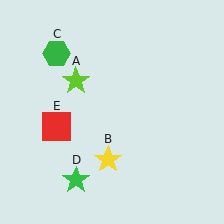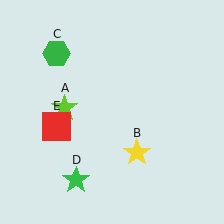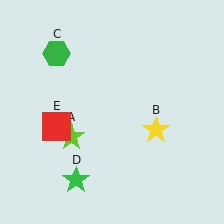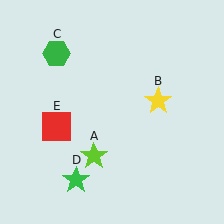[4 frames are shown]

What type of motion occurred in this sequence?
The lime star (object A), yellow star (object B) rotated counterclockwise around the center of the scene.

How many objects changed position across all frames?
2 objects changed position: lime star (object A), yellow star (object B).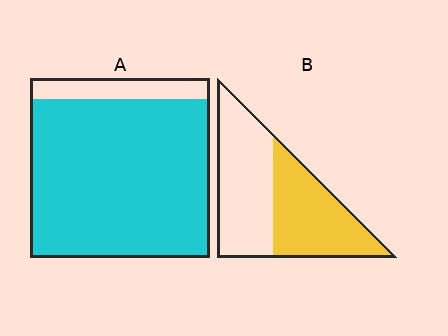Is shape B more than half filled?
Roughly half.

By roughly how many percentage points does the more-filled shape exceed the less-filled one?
By roughly 40 percentage points (A over B).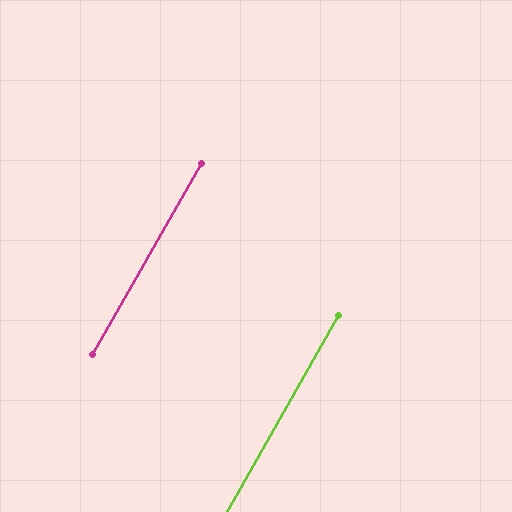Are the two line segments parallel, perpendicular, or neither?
Parallel — their directions differ by only 0.1°.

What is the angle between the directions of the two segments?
Approximately 0 degrees.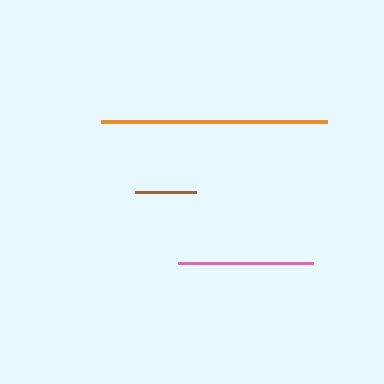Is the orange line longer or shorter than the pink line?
The orange line is longer than the pink line.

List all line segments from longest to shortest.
From longest to shortest: orange, pink, brown.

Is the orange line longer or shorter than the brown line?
The orange line is longer than the brown line.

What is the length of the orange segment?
The orange segment is approximately 226 pixels long.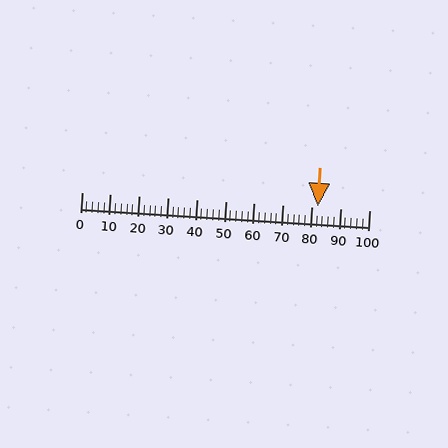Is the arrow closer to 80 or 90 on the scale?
The arrow is closer to 80.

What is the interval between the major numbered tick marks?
The major tick marks are spaced 10 units apart.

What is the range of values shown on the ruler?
The ruler shows values from 0 to 100.